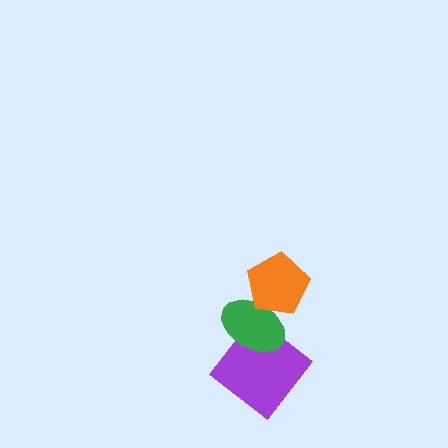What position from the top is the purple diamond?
The purple diamond is 3rd from the top.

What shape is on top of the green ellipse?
The orange pentagon is on top of the green ellipse.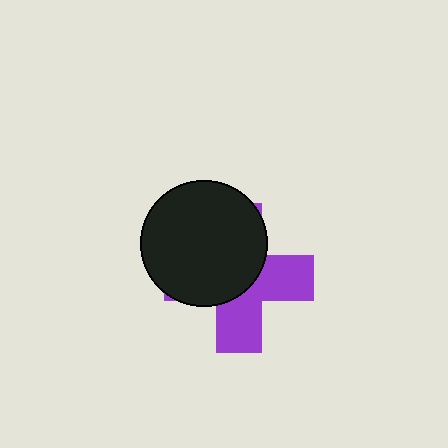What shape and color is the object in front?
The object in front is a black circle.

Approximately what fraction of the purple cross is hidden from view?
Roughly 56% of the purple cross is hidden behind the black circle.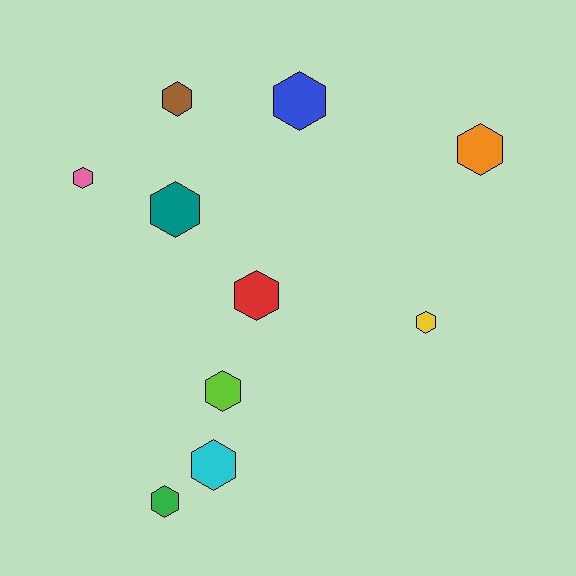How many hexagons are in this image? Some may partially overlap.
There are 10 hexagons.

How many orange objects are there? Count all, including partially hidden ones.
There is 1 orange object.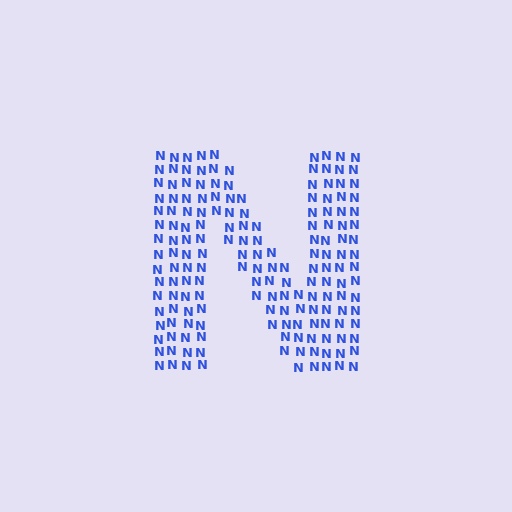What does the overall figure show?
The overall figure shows the letter N.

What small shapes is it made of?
It is made of small letter N's.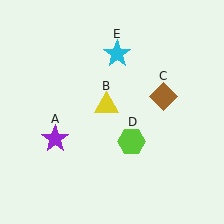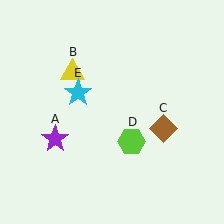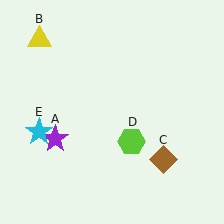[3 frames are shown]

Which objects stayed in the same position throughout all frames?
Purple star (object A) and lime hexagon (object D) remained stationary.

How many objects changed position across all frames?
3 objects changed position: yellow triangle (object B), brown diamond (object C), cyan star (object E).